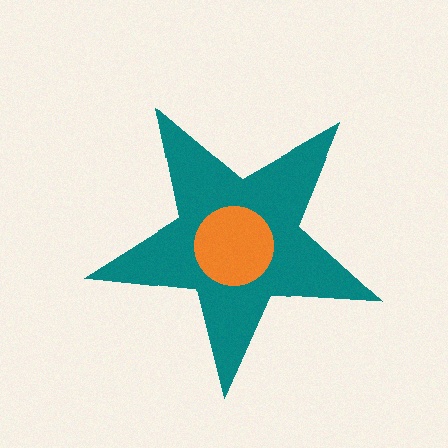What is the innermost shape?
The orange circle.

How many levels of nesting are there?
2.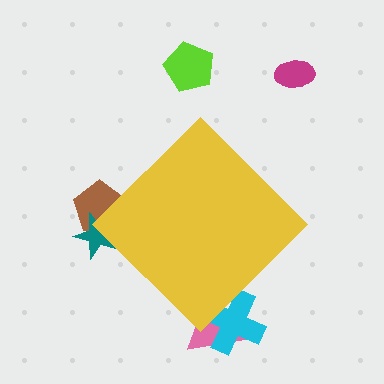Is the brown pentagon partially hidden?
Yes, the brown pentagon is partially hidden behind the yellow diamond.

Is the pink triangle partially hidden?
Yes, the pink triangle is partially hidden behind the yellow diamond.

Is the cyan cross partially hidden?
Yes, the cyan cross is partially hidden behind the yellow diamond.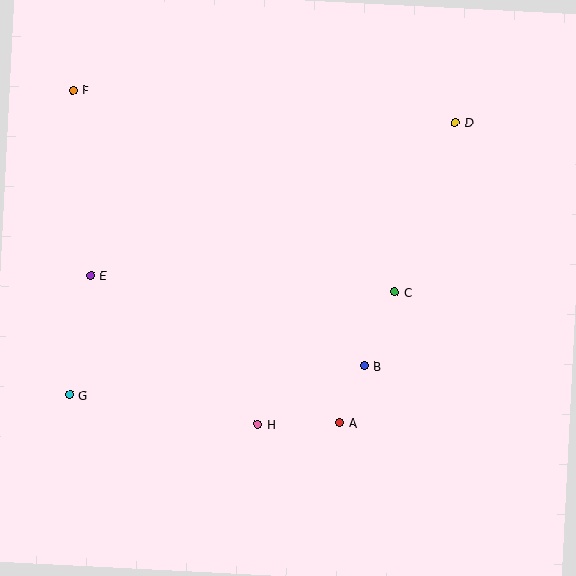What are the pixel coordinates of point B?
Point B is at (364, 366).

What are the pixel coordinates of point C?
Point C is at (394, 292).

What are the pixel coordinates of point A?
Point A is at (340, 423).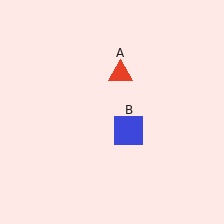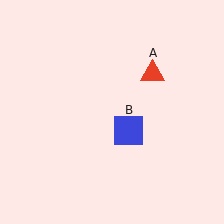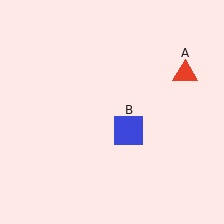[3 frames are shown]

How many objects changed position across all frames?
1 object changed position: red triangle (object A).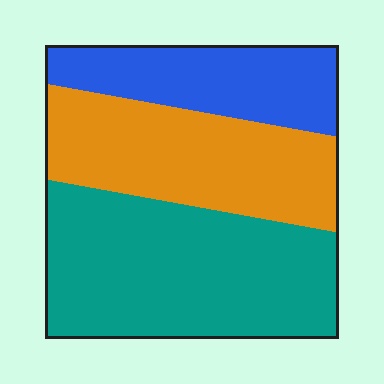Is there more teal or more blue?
Teal.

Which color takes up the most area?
Teal, at roughly 45%.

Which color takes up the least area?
Blue, at roughly 20%.